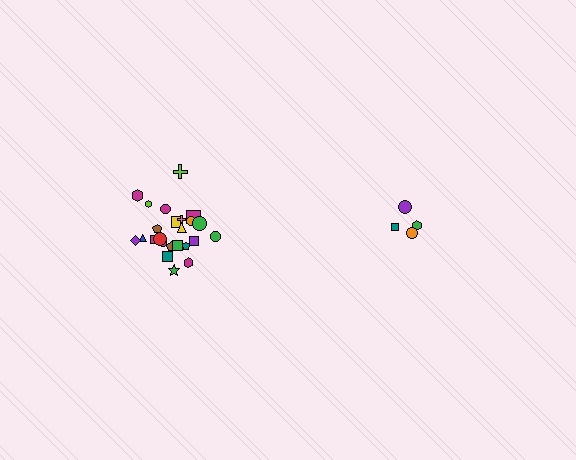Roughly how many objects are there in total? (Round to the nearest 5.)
Roughly 30 objects in total.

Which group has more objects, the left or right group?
The left group.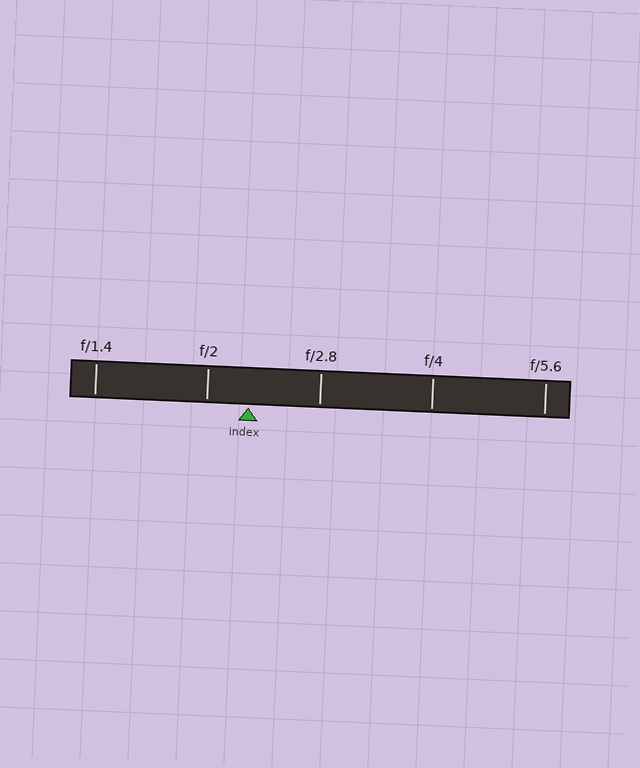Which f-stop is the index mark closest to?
The index mark is closest to f/2.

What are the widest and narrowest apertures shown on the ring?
The widest aperture shown is f/1.4 and the narrowest is f/5.6.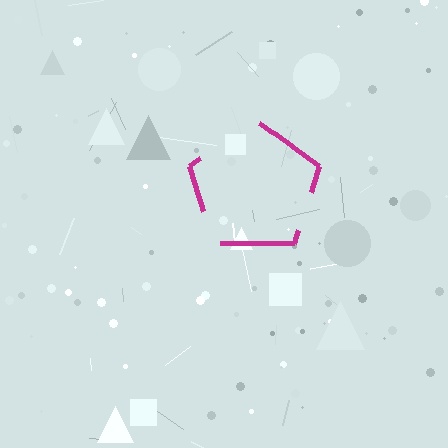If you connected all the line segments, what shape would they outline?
They would outline a pentagon.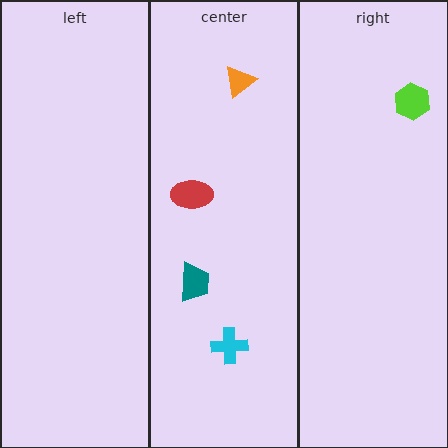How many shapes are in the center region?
4.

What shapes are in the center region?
The red ellipse, the teal trapezoid, the orange triangle, the cyan cross.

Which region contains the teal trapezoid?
The center region.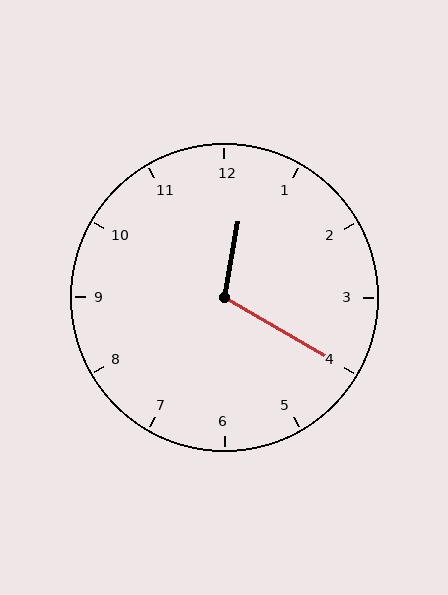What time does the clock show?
12:20.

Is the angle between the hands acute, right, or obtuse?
It is obtuse.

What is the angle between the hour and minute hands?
Approximately 110 degrees.